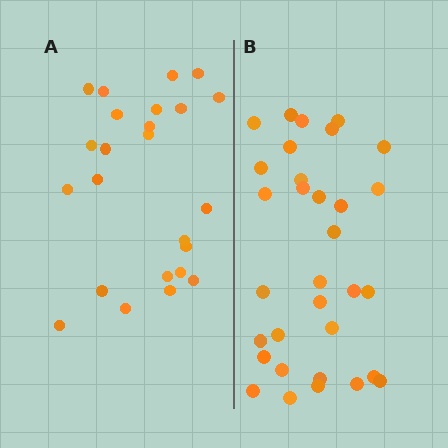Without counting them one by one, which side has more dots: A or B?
Region B (the right region) has more dots.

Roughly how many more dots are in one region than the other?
Region B has roughly 8 or so more dots than region A.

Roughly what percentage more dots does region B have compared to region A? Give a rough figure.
About 35% more.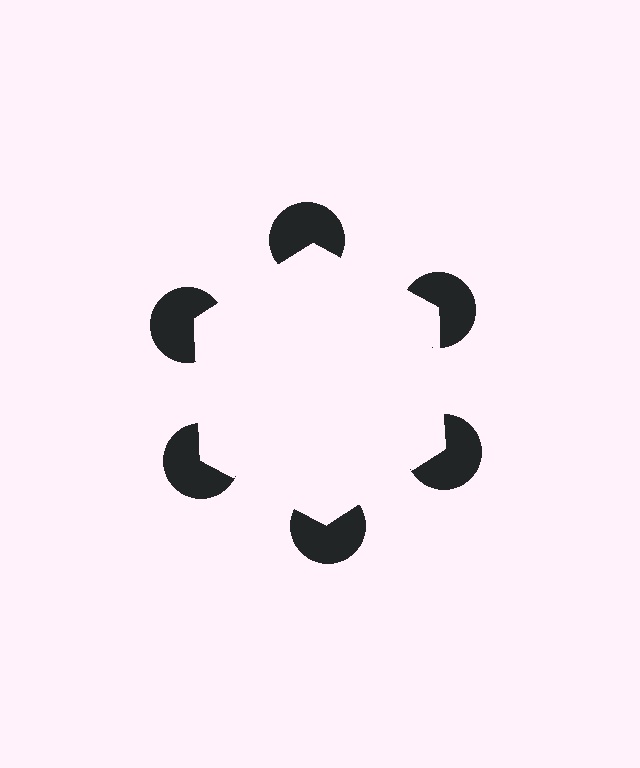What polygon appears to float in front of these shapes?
An illusory hexagon — its edges are inferred from the aligned wedge cuts in the pac-man discs, not physically drawn.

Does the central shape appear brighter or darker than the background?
It typically appears slightly brighter than the background, even though no actual brightness change is drawn.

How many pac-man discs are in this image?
There are 6 — one at each vertex of the illusory hexagon.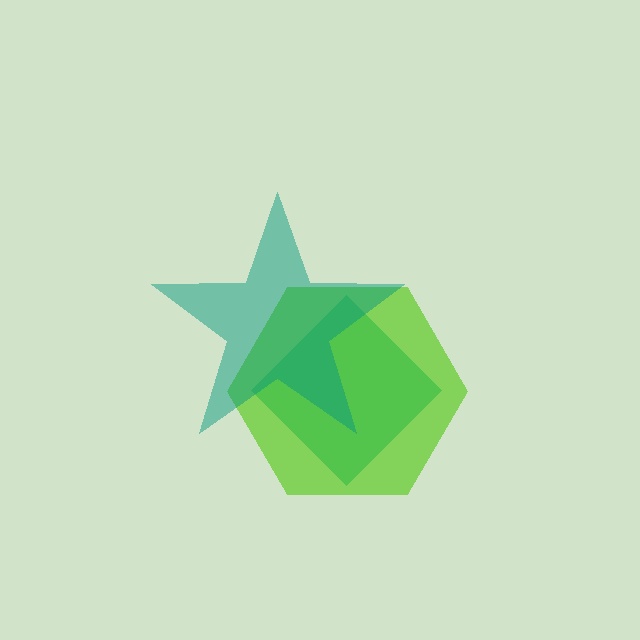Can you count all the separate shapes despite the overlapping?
Yes, there are 3 separate shapes.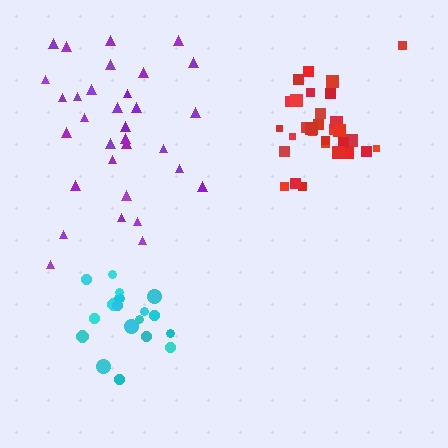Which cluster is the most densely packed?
Red.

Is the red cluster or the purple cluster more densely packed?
Red.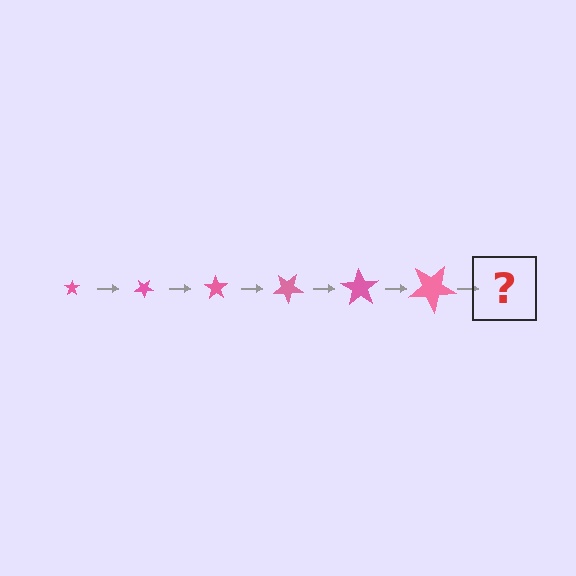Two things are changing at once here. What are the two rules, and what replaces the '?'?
The two rules are that the star grows larger each step and it rotates 35 degrees each step. The '?' should be a star, larger than the previous one and rotated 210 degrees from the start.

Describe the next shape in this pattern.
It should be a star, larger than the previous one and rotated 210 degrees from the start.